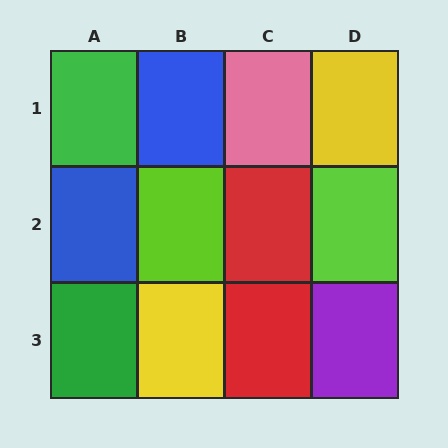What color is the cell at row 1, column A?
Green.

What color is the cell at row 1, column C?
Pink.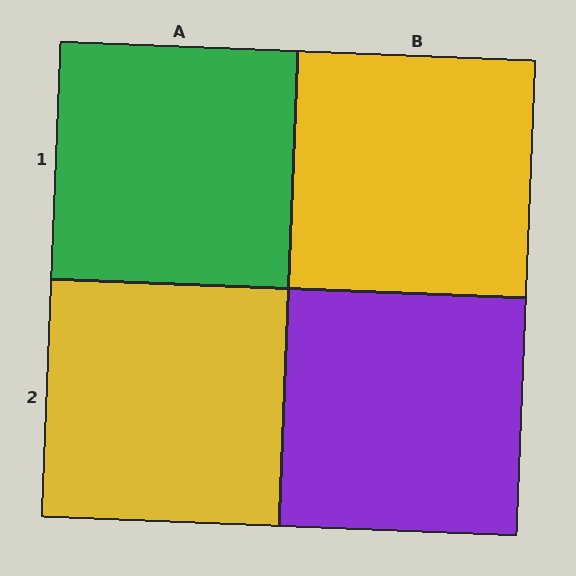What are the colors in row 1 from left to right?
Green, yellow.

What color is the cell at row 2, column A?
Yellow.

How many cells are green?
1 cell is green.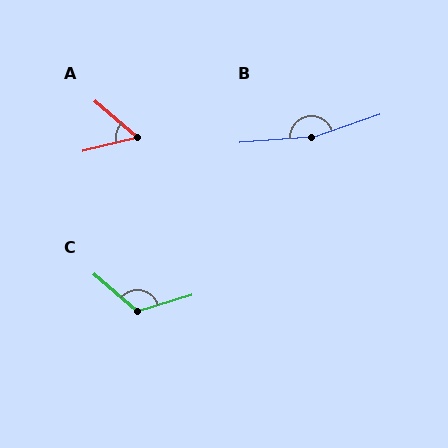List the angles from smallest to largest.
A (55°), C (123°), B (166°).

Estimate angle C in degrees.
Approximately 123 degrees.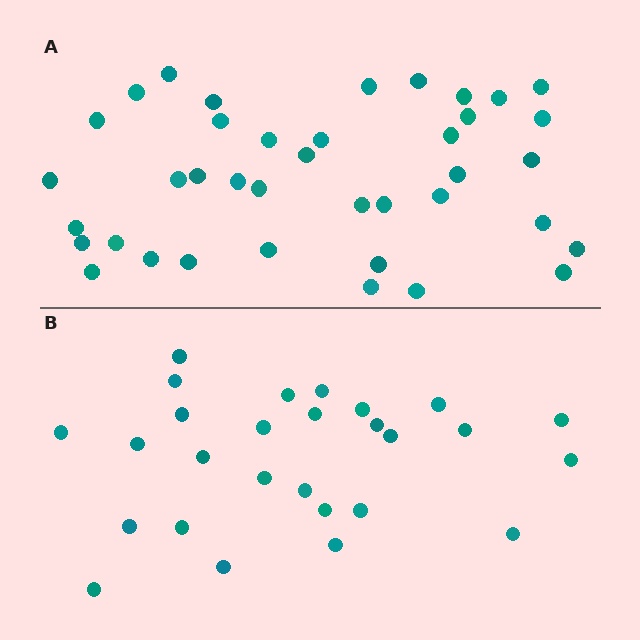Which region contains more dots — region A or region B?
Region A (the top region) has more dots.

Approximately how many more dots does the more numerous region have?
Region A has roughly 12 or so more dots than region B.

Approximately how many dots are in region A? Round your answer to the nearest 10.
About 40 dots. (The exact count is 39, which rounds to 40.)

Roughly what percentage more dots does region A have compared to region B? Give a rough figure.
About 45% more.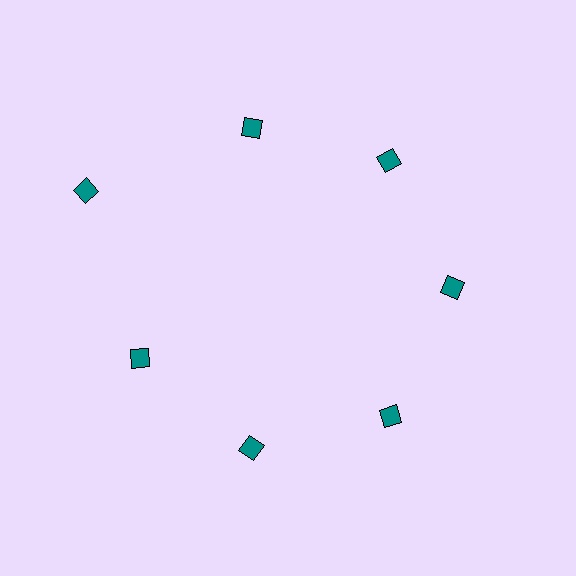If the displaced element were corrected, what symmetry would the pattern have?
It would have 7-fold rotational symmetry — the pattern would map onto itself every 51 degrees.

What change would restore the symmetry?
The symmetry would be restored by moving it inward, back onto the ring so that all 7 diamonds sit at equal angles and equal distance from the center.